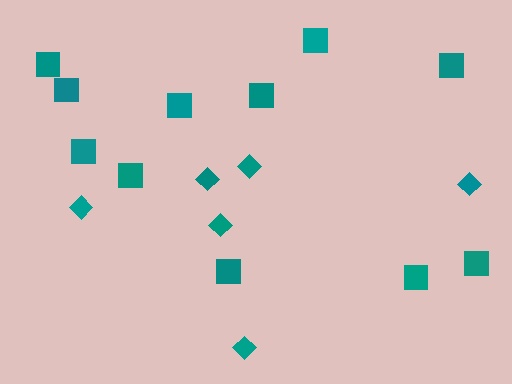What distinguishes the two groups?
There are 2 groups: one group of squares (11) and one group of diamonds (6).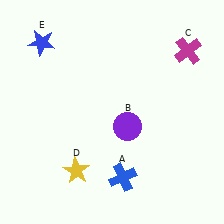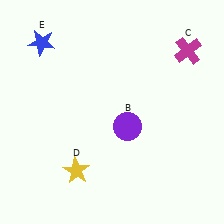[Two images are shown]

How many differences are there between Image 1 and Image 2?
There is 1 difference between the two images.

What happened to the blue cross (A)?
The blue cross (A) was removed in Image 2. It was in the bottom-right area of Image 1.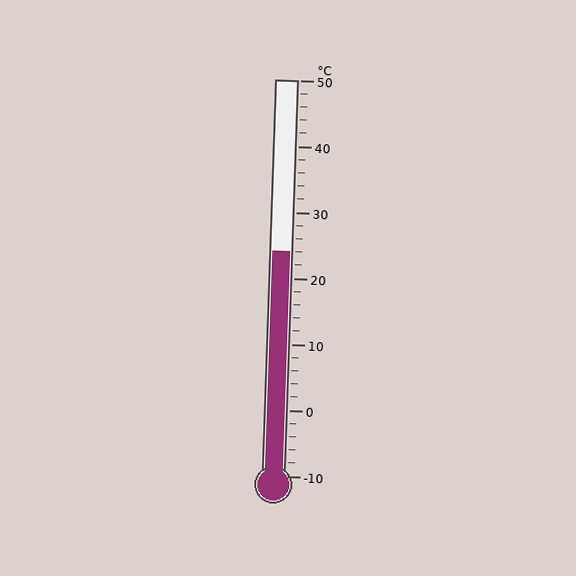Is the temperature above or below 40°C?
The temperature is below 40°C.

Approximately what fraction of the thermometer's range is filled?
The thermometer is filled to approximately 55% of its range.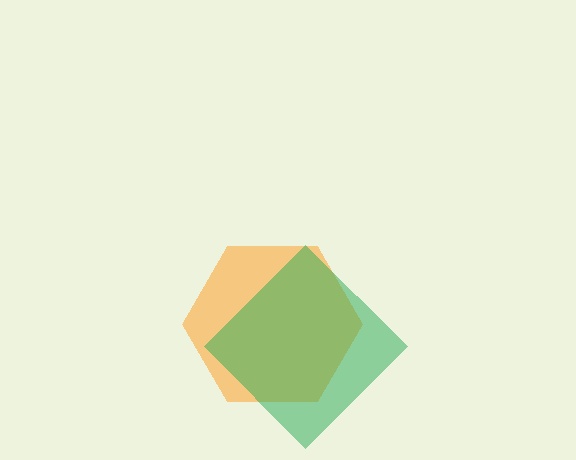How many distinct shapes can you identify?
There are 2 distinct shapes: an orange hexagon, a green diamond.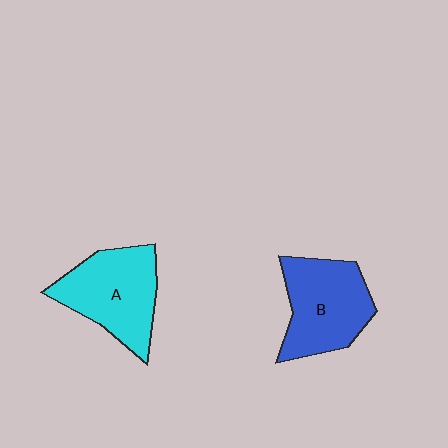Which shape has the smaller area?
Shape B (blue).